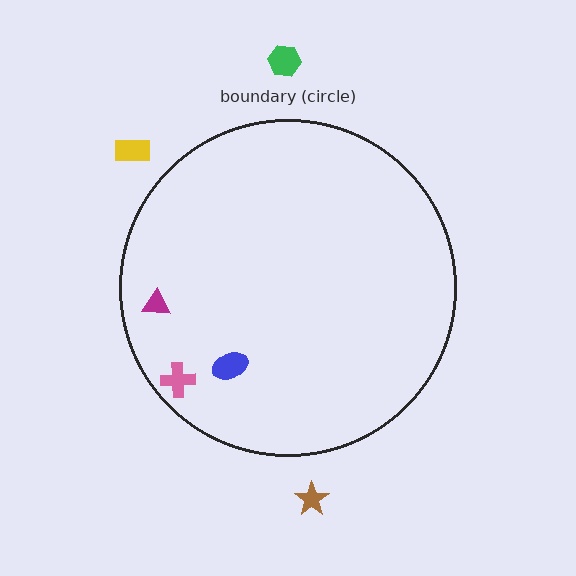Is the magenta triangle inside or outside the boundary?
Inside.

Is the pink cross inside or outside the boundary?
Inside.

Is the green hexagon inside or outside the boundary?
Outside.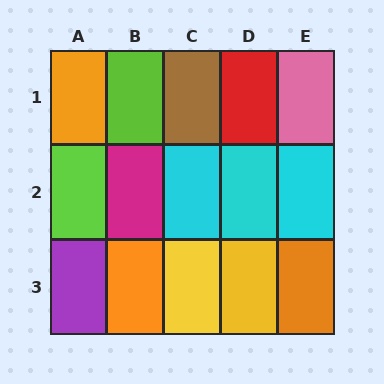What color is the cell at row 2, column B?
Magenta.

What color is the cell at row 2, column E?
Cyan.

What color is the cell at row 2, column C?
Cyan.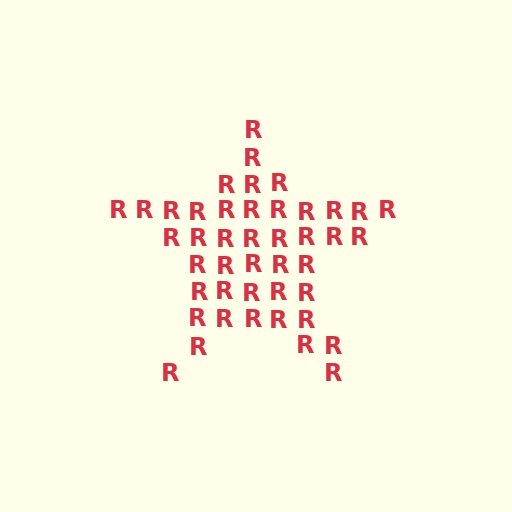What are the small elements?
The small elements are letter R's.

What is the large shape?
The large shape is a star.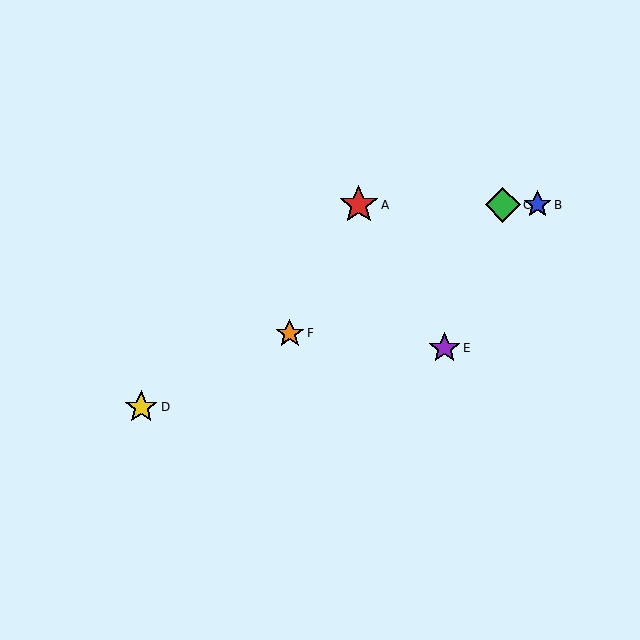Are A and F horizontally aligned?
No, A is at y≈205 and F is at y≈333.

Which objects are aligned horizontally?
Objects A, B, C are aligned horizontally.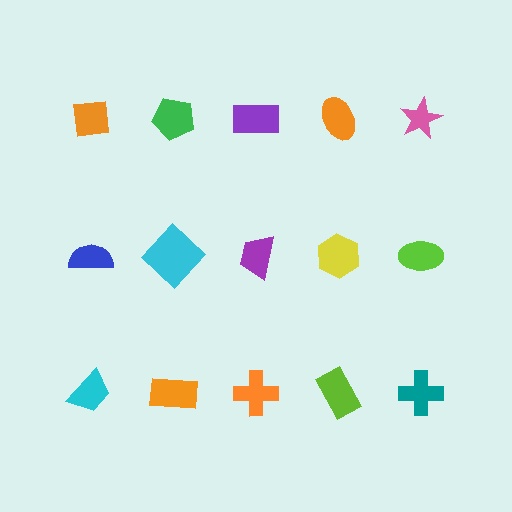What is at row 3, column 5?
A teal cross.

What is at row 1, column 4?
An orange ellipse.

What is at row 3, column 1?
A cyan trapezoid.